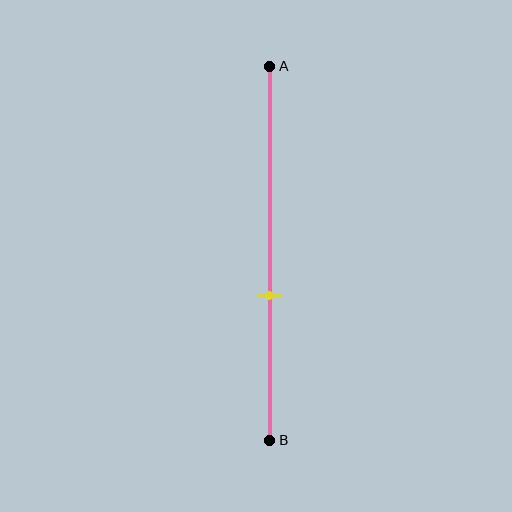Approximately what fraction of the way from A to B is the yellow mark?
The yellow mark is approximately 60% of the way from A to B.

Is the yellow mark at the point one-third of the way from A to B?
No, the mark is at about 60% from A, not at the 33% one-third point.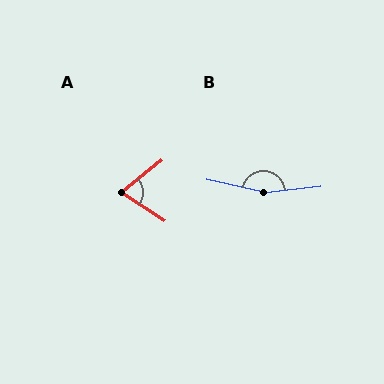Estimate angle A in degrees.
Approximately 72 degrees.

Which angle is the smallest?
A, at approximately 72 degrees.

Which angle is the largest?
B, at approximately 162 degrees.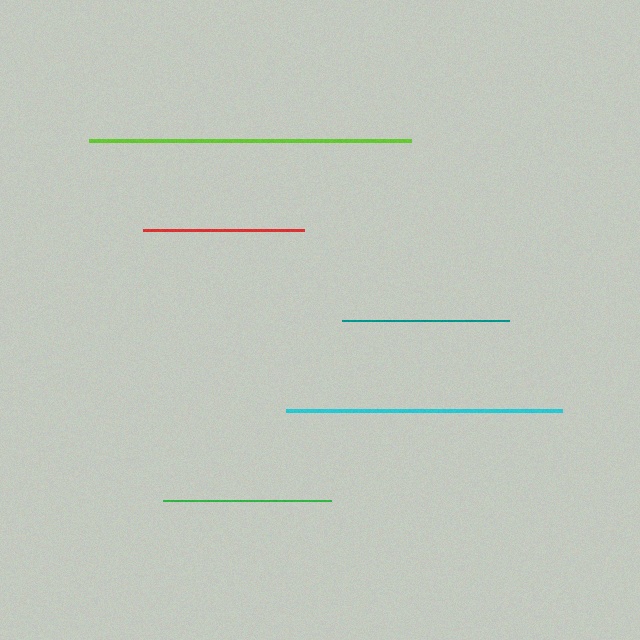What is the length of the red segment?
The red segment is approximately 160 pixels long.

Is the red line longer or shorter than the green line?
The green line is longer than the red line.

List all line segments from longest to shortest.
From longest to shortest: lime, cyan, green, teal, red.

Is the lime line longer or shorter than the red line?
The lime line is longer than the red line.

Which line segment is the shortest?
The red line is the shortest at approximately 160 pixels.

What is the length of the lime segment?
The lime segment is approximately 322 pixels long.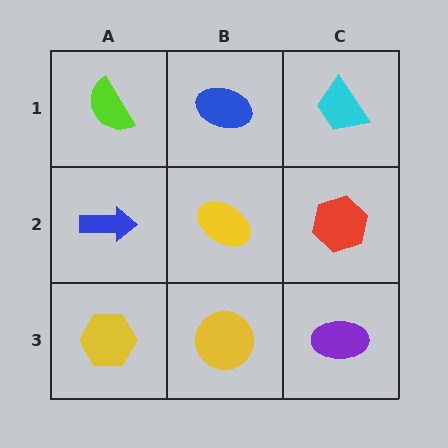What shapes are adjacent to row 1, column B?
A yellow ellipse (row 2, column B), a lime semicircle (row 1, column A), a cyan trapezoid (row 1, column C).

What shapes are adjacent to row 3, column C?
A red hexagon (row 2, column C), a yellow circle (row 3, column B).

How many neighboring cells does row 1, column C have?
2.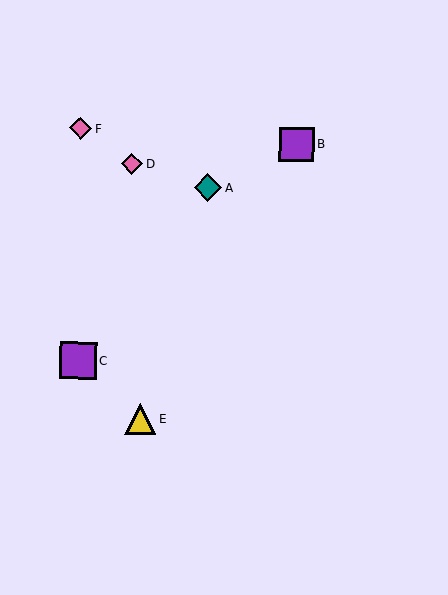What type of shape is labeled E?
Shape E is a yellow triangle.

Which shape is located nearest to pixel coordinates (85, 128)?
The pink diamond (labeled F) at (80, 128) is nearest to that location.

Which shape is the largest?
The purple square (labeled C) is the largest.